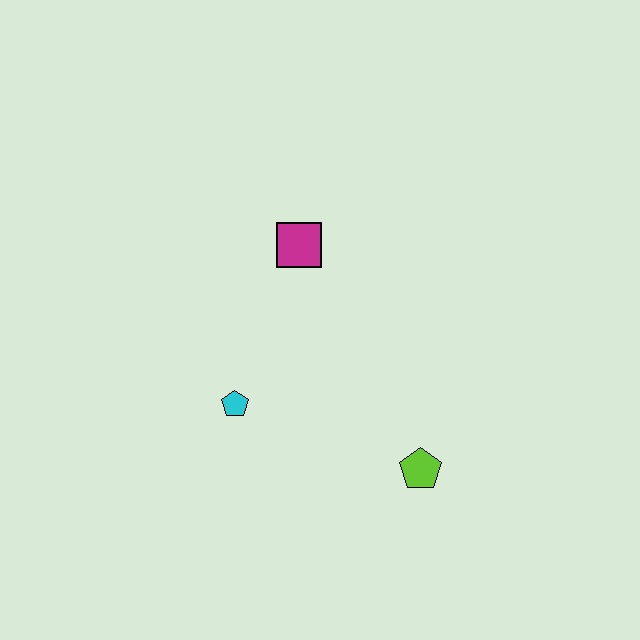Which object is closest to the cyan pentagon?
The magenta square is closest to the cyan pentagon.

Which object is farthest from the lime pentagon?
The magenta square is farthest from the lime pentagon.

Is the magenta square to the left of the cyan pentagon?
No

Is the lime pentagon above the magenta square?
No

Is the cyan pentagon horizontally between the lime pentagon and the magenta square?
No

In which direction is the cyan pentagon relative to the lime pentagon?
The cyan pentagon is to the left of the lime pentagon.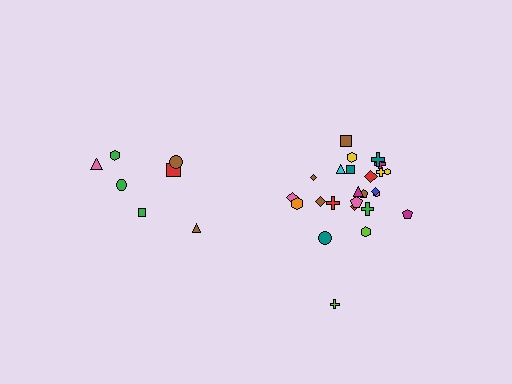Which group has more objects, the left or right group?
The right group.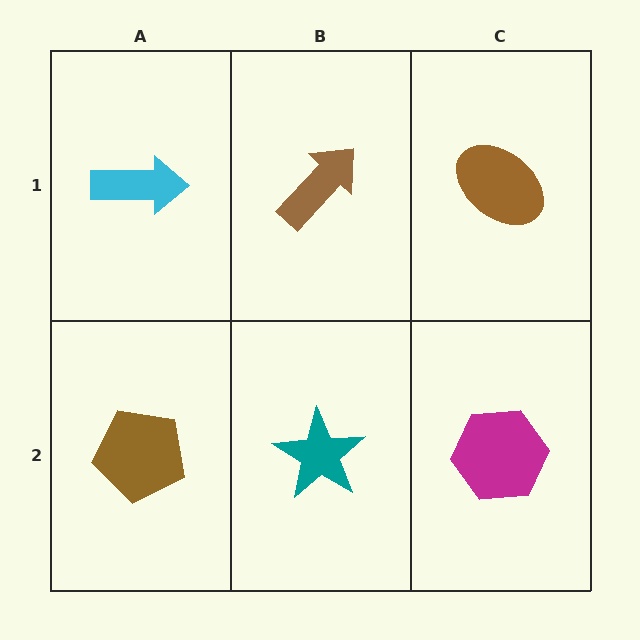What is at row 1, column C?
A brown ellipse.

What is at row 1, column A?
A cyan arrow.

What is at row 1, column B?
A brown arrow.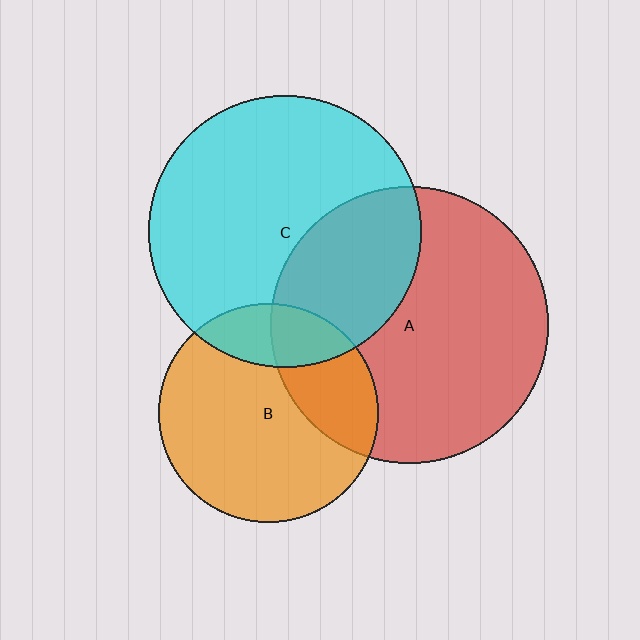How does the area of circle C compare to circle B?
Approximately 1.5 times.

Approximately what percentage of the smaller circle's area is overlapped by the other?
Approximately 35%.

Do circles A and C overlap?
Yes.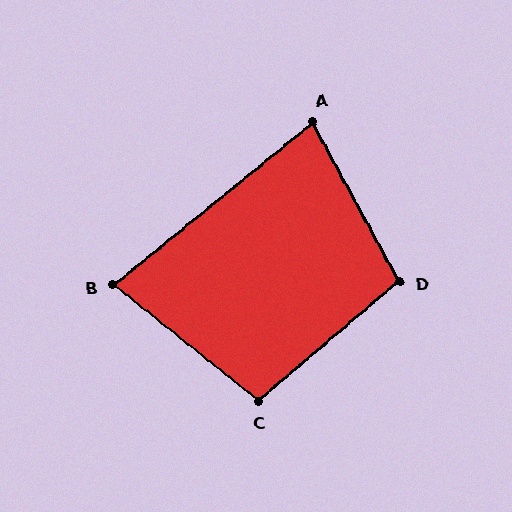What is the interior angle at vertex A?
Approximately 79 degrees (acute).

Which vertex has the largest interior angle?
D, at approximately 102 degrees.